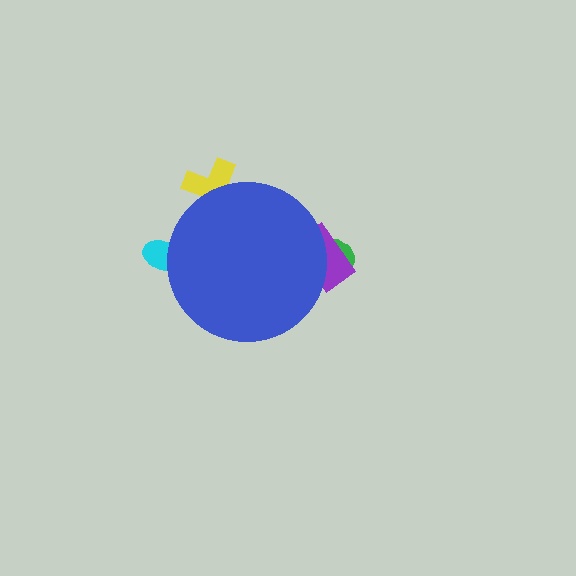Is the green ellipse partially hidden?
Yes, the green ellipse is partially hidden behind the blue circle.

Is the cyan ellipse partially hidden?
Yes, the cyan ellipse is partially hidden behind the blue circle.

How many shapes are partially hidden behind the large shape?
4 shapes are partially hidden.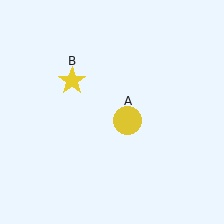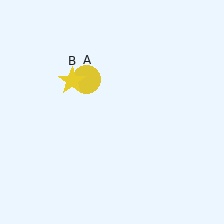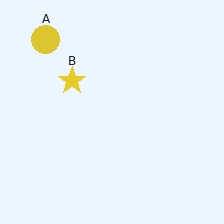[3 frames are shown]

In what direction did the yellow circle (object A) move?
The yellow circle (object A) moved up and to the left.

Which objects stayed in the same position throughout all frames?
Yellow star (object B) remained stationary.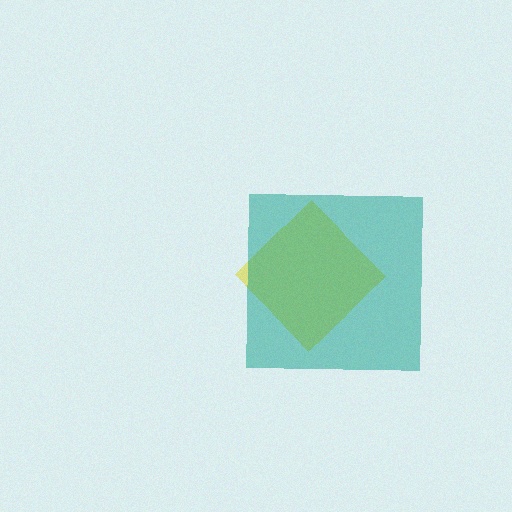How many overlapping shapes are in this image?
There are 2 overlapping shapes in the image.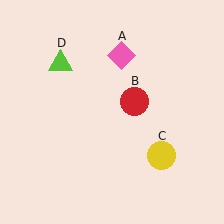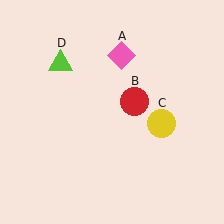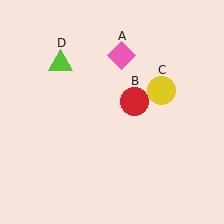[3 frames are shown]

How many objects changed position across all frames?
1 object changed position: yellow circle (object C).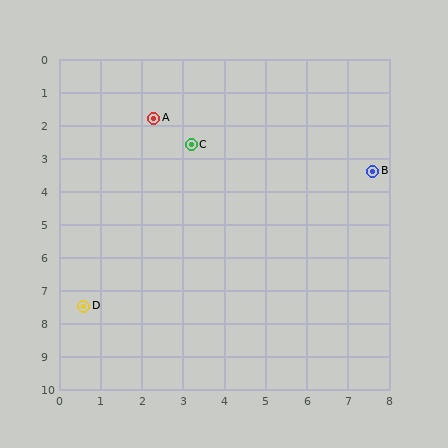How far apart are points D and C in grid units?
Points D and C are about 5.5 grid units apart.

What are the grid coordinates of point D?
Point D is at approximately (0.6, 7.5).